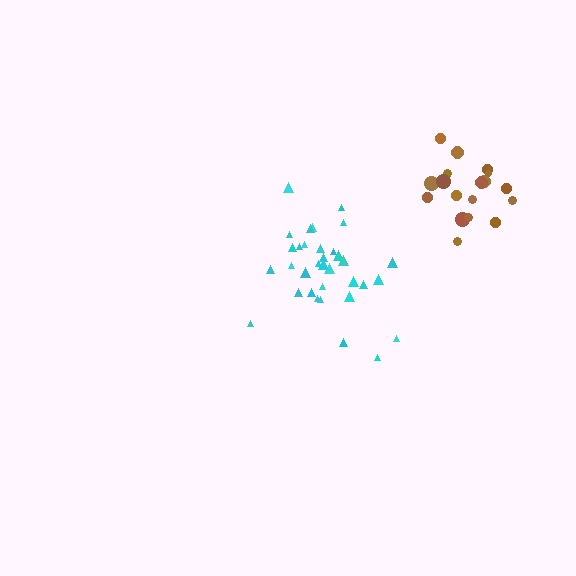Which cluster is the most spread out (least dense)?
Cyan.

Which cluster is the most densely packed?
Brown.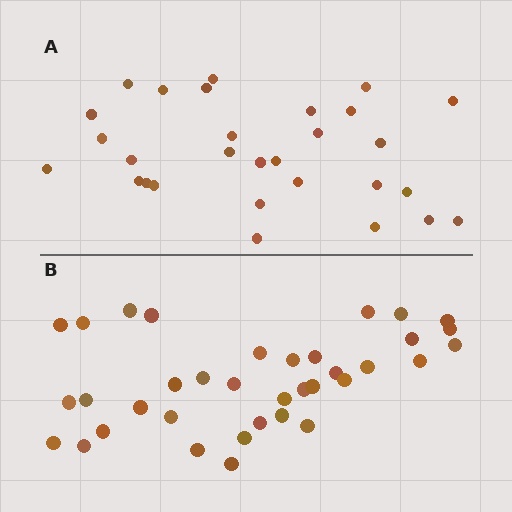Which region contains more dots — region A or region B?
Region B (the bottom region) has more dots.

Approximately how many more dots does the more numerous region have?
Region B has roughly 8 or so more dots than region A.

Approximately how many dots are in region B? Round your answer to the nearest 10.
About 40 dots. (The exact count is 36, which rounds to 40.)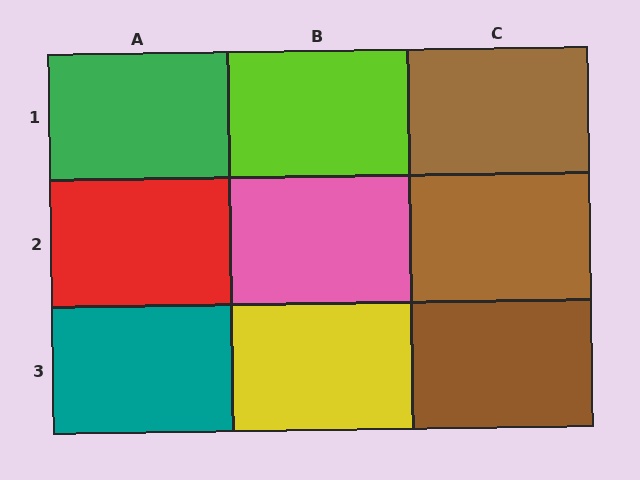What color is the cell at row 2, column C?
Brown.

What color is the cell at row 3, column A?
Teal.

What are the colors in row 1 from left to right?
Green, lime, brown.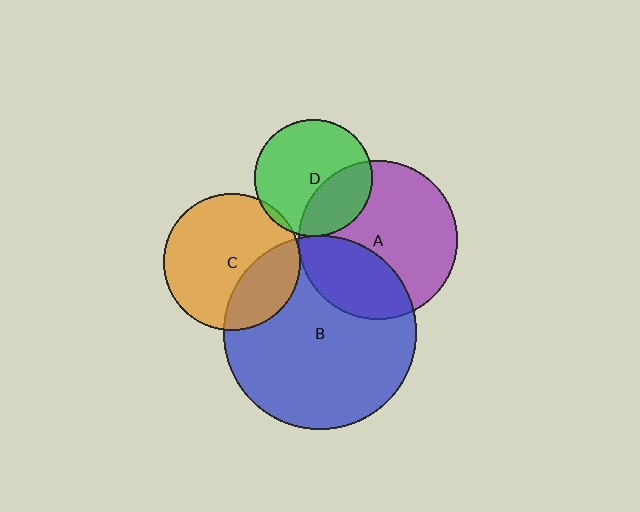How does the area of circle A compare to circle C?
Approximately 1.3 times.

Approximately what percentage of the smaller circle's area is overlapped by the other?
Approximately 5%.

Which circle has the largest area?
Circle B (blue).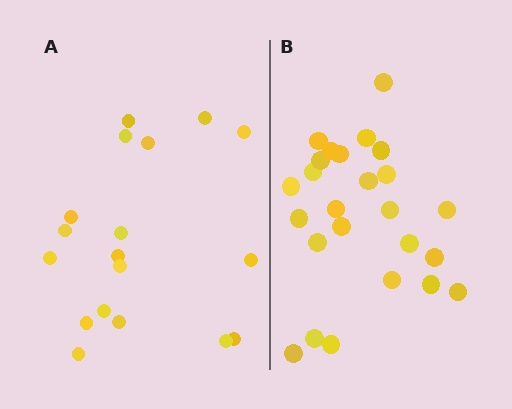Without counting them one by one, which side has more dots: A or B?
Region B (the right region) has more dots.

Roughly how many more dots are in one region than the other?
Region B has roughly 8 or so more dots than region A.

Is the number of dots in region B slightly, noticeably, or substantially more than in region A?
Region B has noticeably more, but not dramatically so. The ratio is roughly 1.4 to 1.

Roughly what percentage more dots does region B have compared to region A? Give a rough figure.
About 40% more.